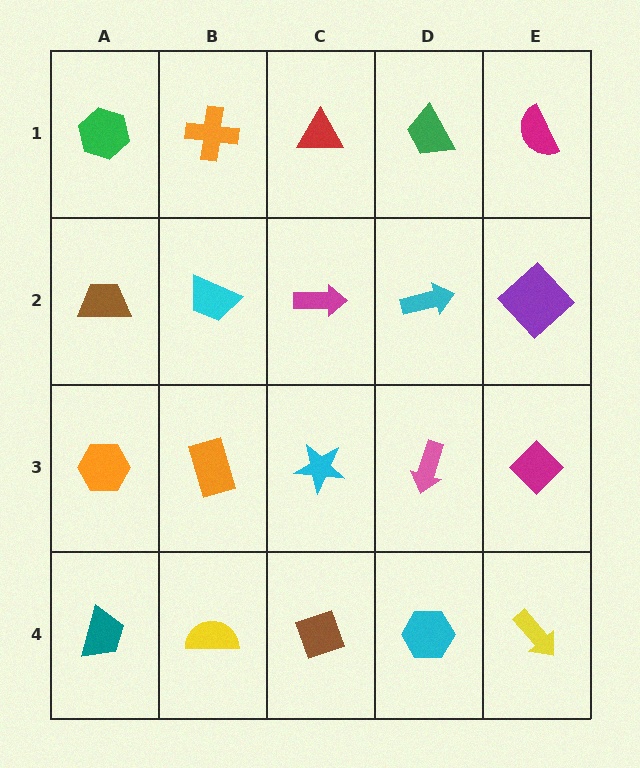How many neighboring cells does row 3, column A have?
3.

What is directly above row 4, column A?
An orange hexagon.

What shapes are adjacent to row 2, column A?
A green hexagon (row 1, column A), an orange hexagon (row 3, column A), a cyan trapezoid (row 2, column B).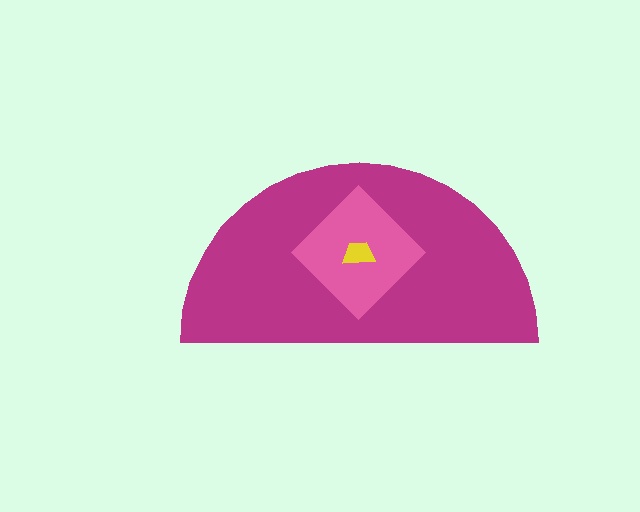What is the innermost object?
The yellow trapezoid.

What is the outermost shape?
The magenta semicircle.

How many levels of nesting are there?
3.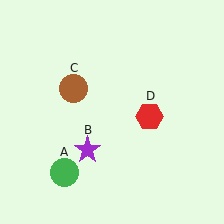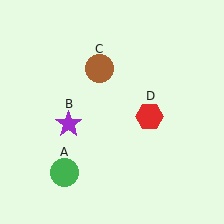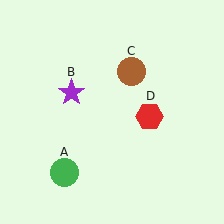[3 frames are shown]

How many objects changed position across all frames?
2 objects changed position: purple star (object B), brown circle (object C).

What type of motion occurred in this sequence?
The purple star (object B), brown circle (object C) rotated clockwise around the center of the scene.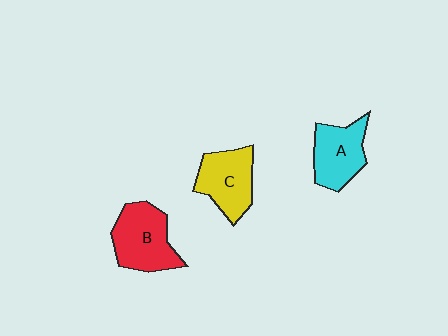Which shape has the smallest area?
Shape A (cyan).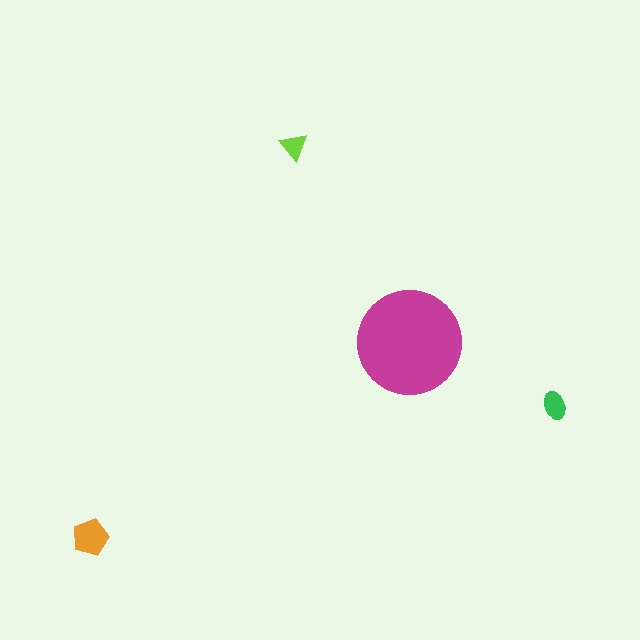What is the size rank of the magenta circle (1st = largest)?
1st.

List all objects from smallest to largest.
The lime triangle, the green ellipse, the orange pentagon, the magenta circle.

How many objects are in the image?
There are 4 objects in the image.